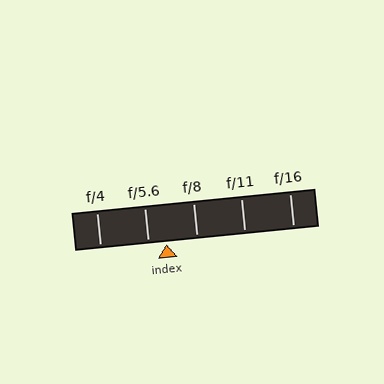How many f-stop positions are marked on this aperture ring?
There are 5 f-stop positions marked.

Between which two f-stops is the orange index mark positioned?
The index mark is between f/5.6 and f/8.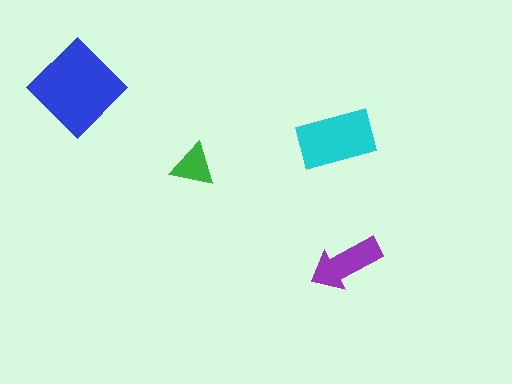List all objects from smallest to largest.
The green triangle, the purple arrow, the cyan rectangle, the blue diamond.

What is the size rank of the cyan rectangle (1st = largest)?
2nd.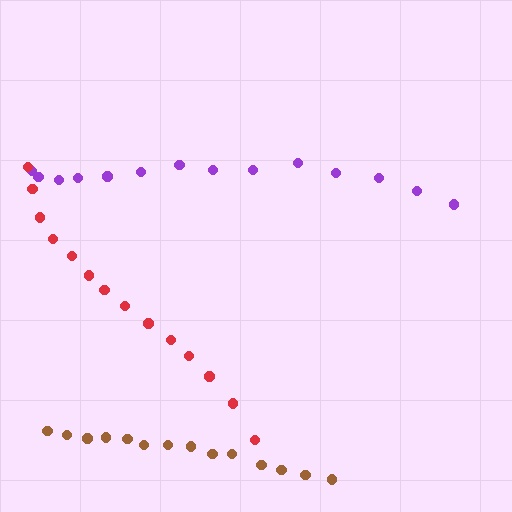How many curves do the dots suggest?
There are 3 distinct paths.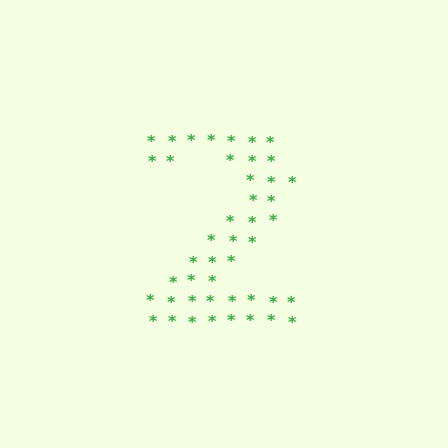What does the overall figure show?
The overall figure shows the digit 2.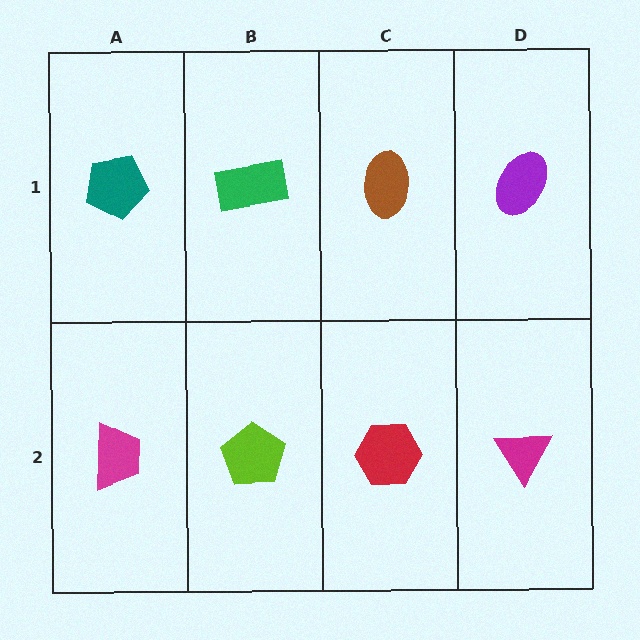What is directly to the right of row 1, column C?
A purple ellipse.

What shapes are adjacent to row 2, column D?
A purple ellipse (row 1, column D), a red hexagon (row 2, column C).